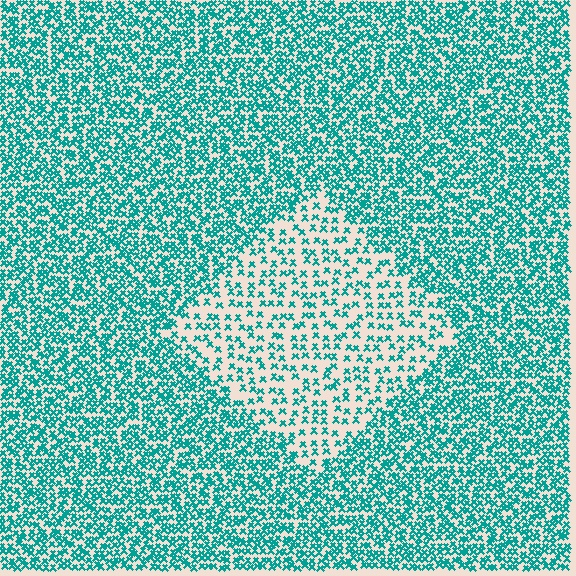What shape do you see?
I see a diamond.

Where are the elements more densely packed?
The elements are more densely packed outside the diamond boundary.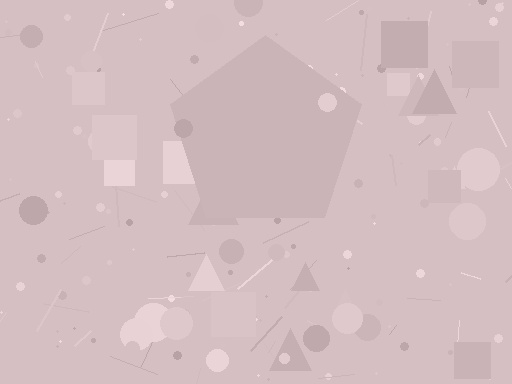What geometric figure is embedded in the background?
A pentagon is embedded in the background.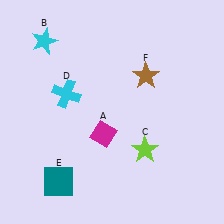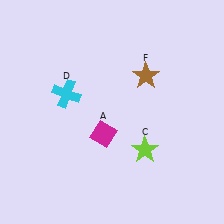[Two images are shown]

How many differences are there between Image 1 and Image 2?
There are 2 differences between the two images.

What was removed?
The cyan star (B), the teal square (E) were removed in Image 2.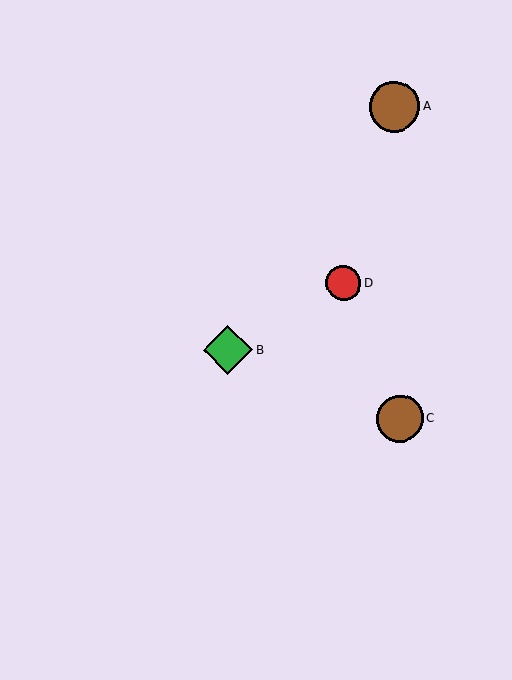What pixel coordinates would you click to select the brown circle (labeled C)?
Click at (400, 418) to select the brown circle C.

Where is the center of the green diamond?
The center of the green diamond is at (228, 350).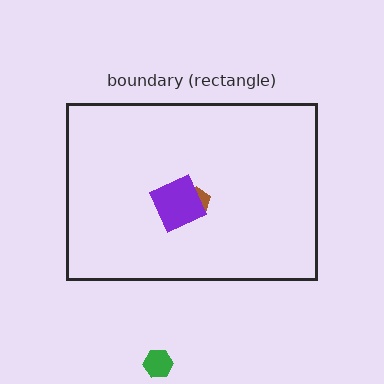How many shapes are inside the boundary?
2 inside, 1 outside.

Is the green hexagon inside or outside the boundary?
Outside.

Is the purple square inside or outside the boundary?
Inside.